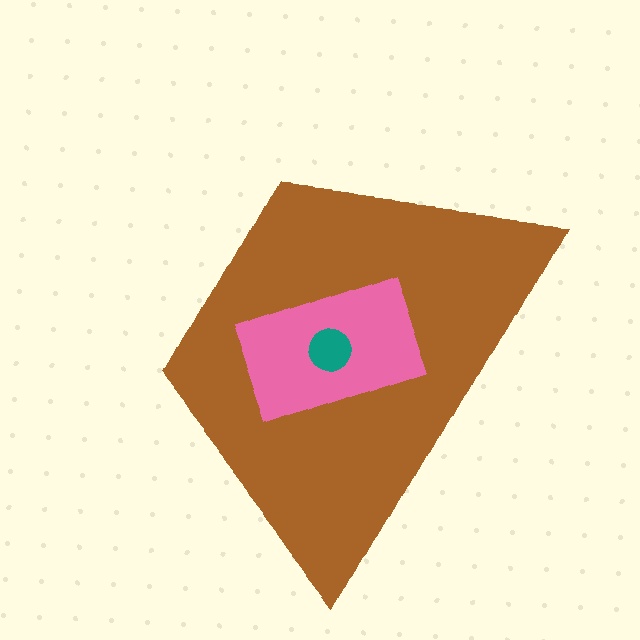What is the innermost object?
The teal circle.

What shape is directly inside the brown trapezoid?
The pink rectangle.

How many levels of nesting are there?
3.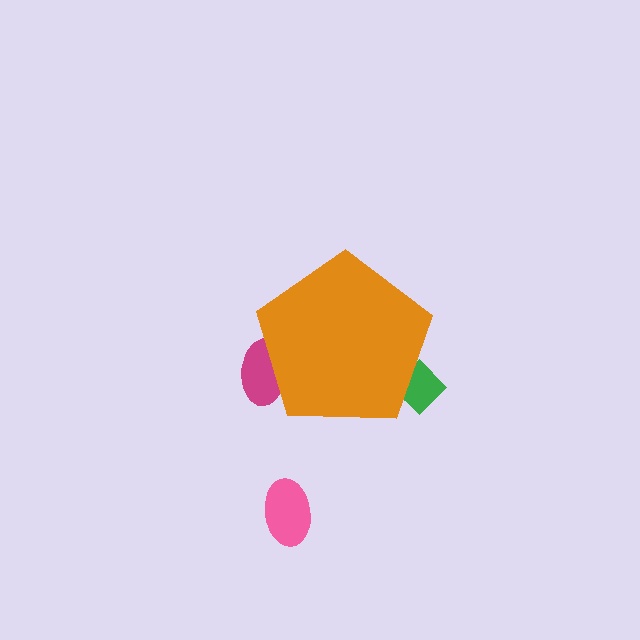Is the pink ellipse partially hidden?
No, the pink ellipse is fully visible.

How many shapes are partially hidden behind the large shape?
2 shapes are partially hidden.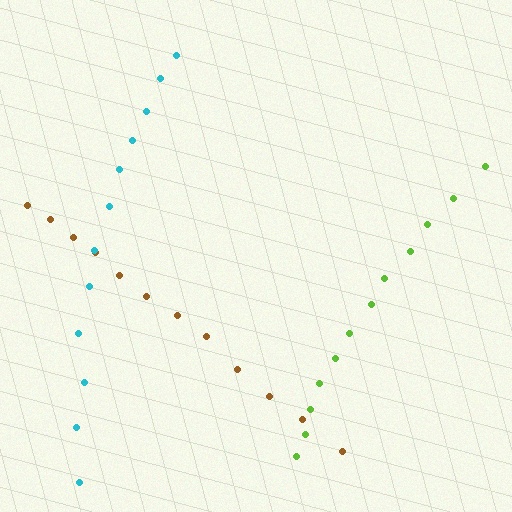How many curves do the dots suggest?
There are 3 distinct paths.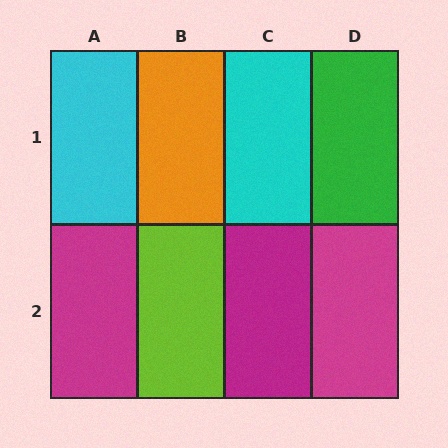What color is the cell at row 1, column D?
Green.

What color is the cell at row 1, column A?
Cyan.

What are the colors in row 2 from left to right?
Magenta, lime, magenta, magenta.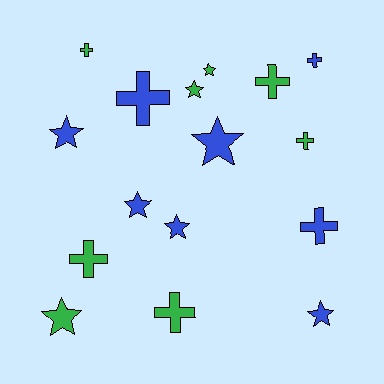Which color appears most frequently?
Blue, with 8 objects.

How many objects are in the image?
There are 16 objects.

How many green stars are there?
There are 3 green stars.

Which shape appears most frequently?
Star, with 8 objects.